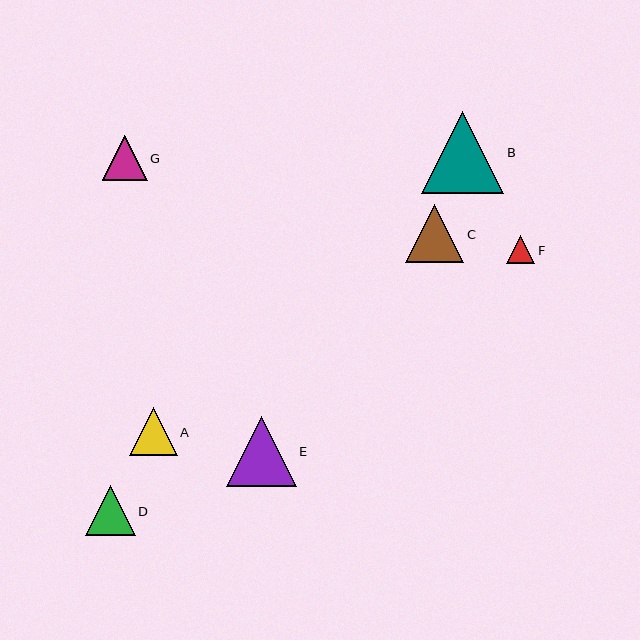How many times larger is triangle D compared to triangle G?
Triangle D is approximately 1.1 times the size of triangle G.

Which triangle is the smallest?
Triangle F is the smallest with a size of approximately 29 pixels.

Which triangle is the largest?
Triangle B is the largest with a size of approximately 82 pixels.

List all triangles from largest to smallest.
From largest to smallest: B, E, C, D, A, G, F.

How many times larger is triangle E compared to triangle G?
Triangle E is approximately 1.5 times the size of triangle G.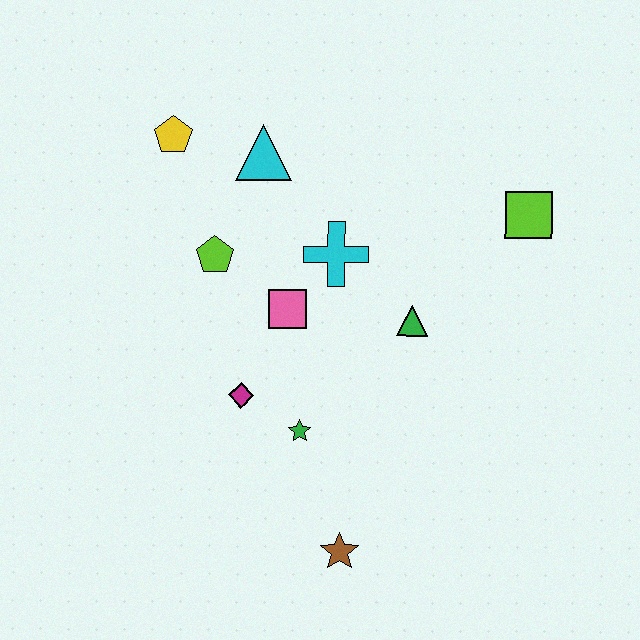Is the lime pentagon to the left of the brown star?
Yes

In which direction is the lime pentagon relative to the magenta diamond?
The lime pentagon is above the magenta diamond.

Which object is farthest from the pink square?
The lime square is farthest from the pink square.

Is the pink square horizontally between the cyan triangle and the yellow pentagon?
No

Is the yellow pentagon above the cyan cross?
Yes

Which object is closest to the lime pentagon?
The pink square is closest to the lime pentagon.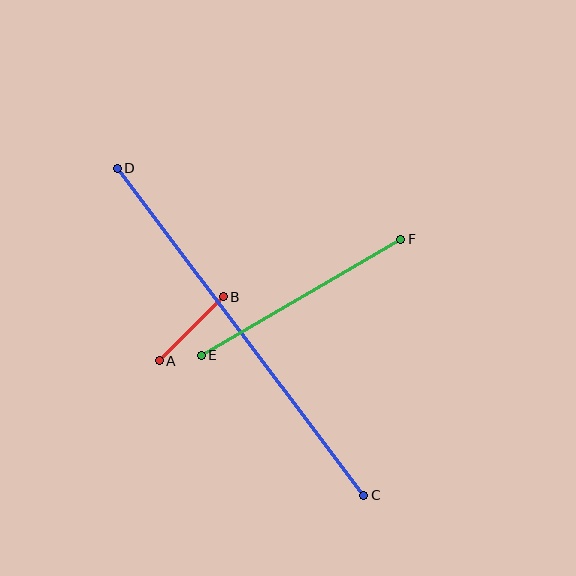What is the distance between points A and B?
The distance is approximately 90 pixels.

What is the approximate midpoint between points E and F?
The midpoint is at approximately (301, 297) pixels.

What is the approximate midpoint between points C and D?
The midpoint is at approximately (241, 332) pixels.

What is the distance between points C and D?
The distance is approximately 409 pixels.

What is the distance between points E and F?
The distance is approximately 231 pixels.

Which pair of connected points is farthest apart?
Points C and D are farthest apart.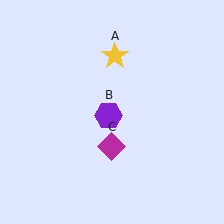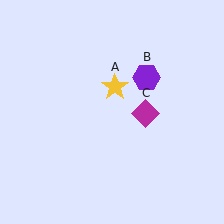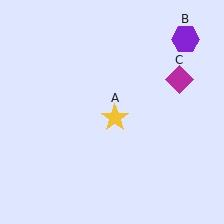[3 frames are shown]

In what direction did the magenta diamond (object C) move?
The magenta diamond (object C) moved up and to the right.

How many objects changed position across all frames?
3 objects changed position: yellow star (object A), purple hexagon (object B), magenta diamond (object C).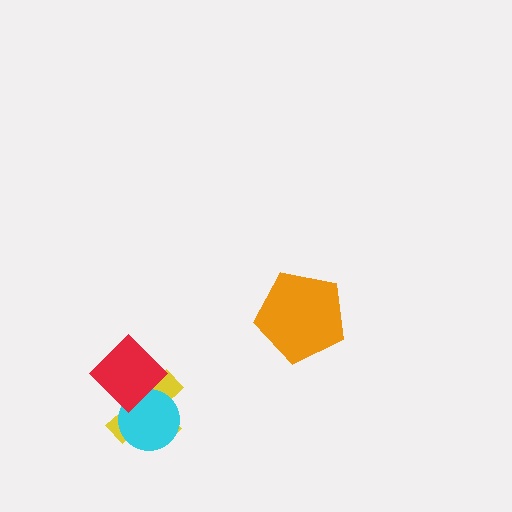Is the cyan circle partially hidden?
Yes, it is partially covered by another shape.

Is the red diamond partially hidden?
No, no other shape covers it.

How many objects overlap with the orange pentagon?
0 objects overlap with the orange pentagon.